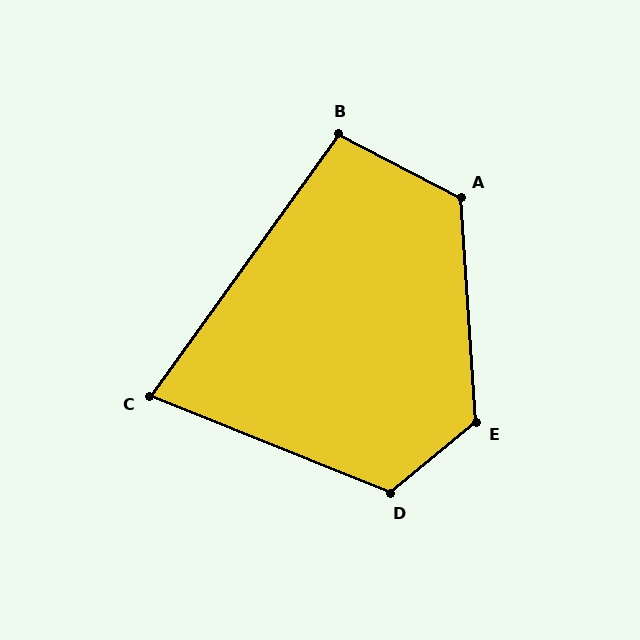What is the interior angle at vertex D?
Approximately 119 degrees (obtuse).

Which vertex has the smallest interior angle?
C, at approximately 76 degrees.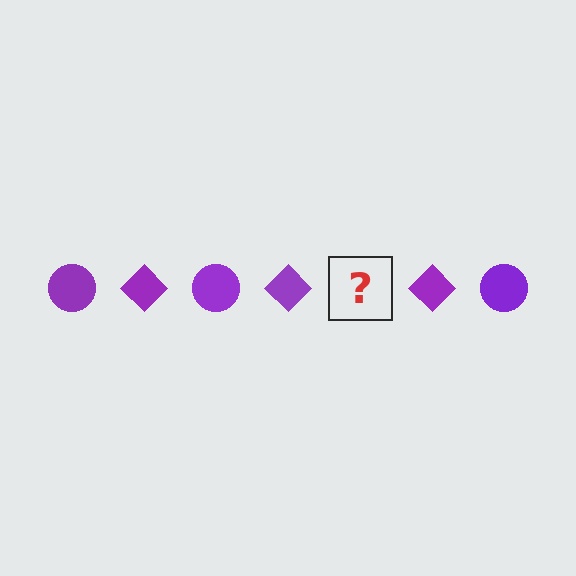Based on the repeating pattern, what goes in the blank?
The blank should be a purple circle.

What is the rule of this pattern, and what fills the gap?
The rule is that the pattern cycles through circle, diamond shapes in purple. The gap should be filled with a purple circle.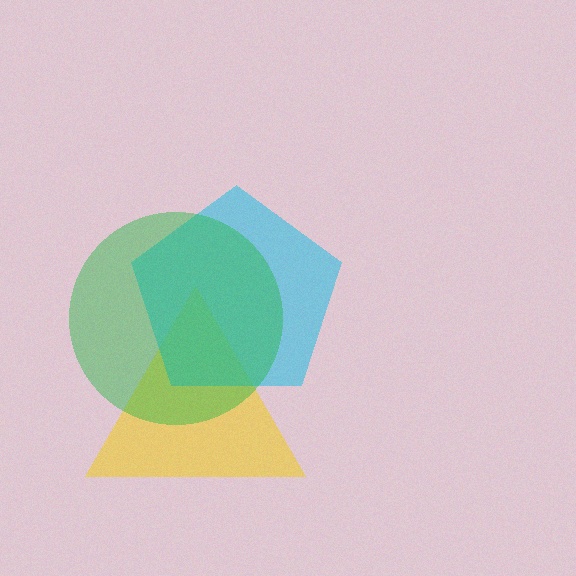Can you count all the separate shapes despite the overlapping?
Yes, there are 3 separate shapes.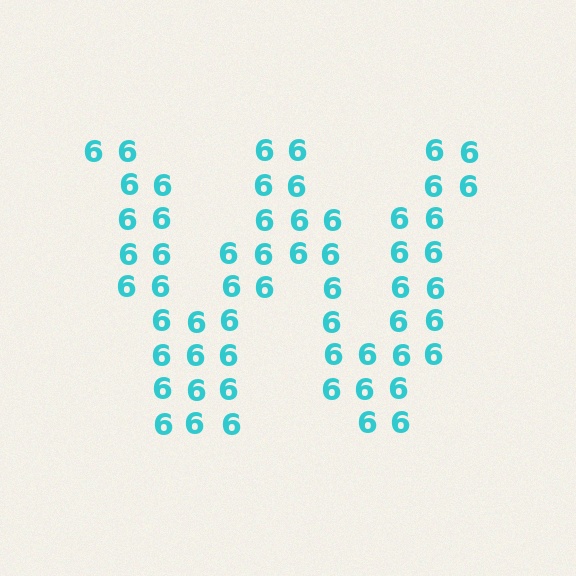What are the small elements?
The small elements are digit 6's.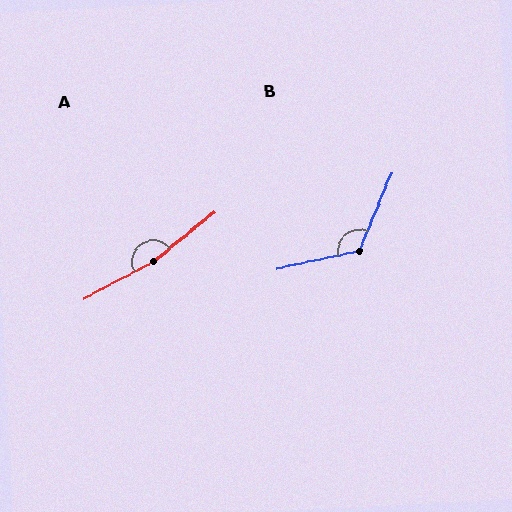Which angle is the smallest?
B, at approximately 125 degrees.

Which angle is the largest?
A, at approximately 169 degrees.